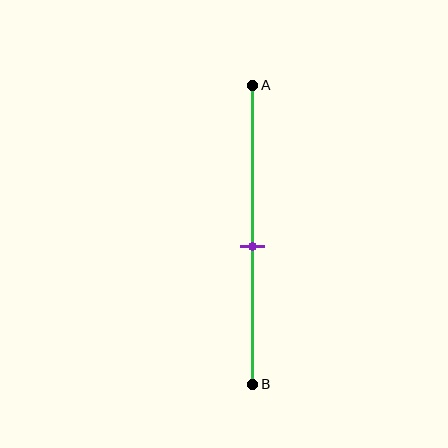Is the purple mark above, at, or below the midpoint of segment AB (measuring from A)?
The purple mark is below the midpoint of segment AB.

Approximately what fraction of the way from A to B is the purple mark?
The purple mark is approximately 55% of the way from A to B.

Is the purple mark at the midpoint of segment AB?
No, the mark is at about 55% from A, not at the 50% midpoint.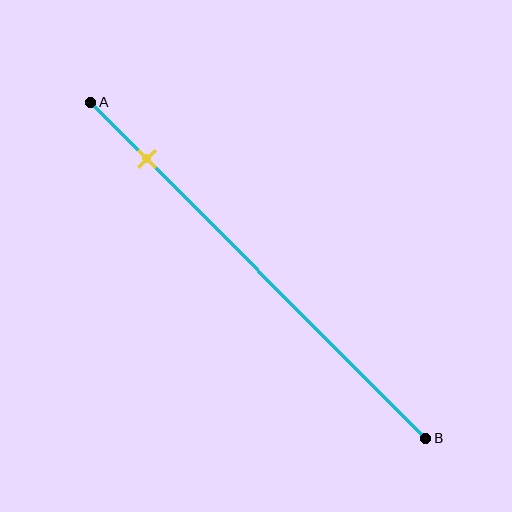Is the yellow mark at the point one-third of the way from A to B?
No, the mark is at about 15% from A, not at the 33% one-third point.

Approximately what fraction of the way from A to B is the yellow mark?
The yellow mark is approximately 15% of the way from A to B.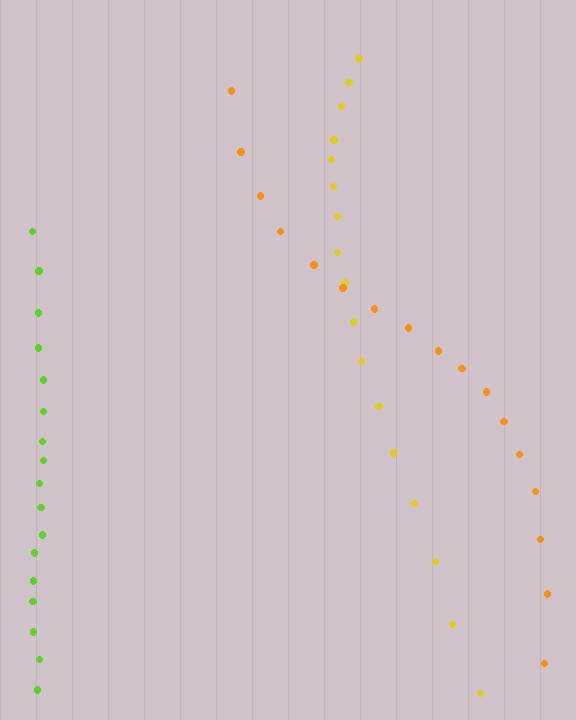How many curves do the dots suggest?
There are 3 distinct paths.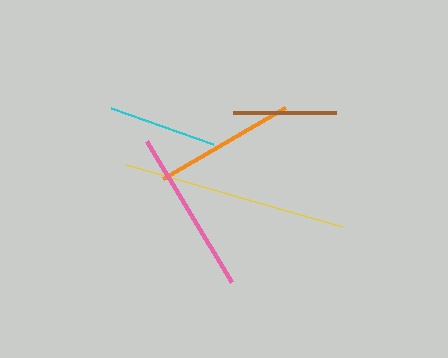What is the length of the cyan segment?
The cyan segment is approximately 108 pixels long.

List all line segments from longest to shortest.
From longest to shortest: yellow, pink, orange, cyan, brown.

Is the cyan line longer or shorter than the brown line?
The cyan line is longer than the brown line.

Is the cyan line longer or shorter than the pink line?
The pink line is longer than the cyan line.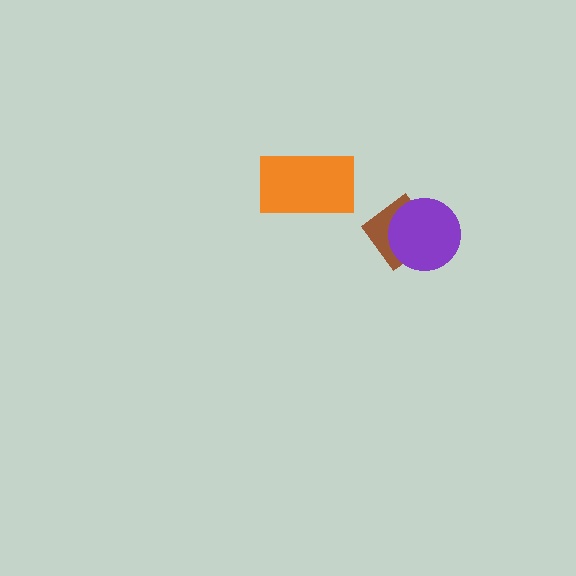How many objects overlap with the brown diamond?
1 object overlaps with the brown diamond.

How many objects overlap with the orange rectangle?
0 objects overlap with the orange rectangle.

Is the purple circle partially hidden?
No, no other shape covers it.